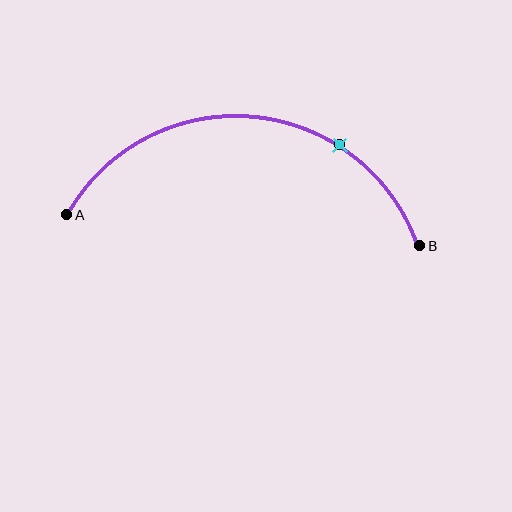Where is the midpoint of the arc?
The arc midpoint is the point on the curve farthest from the straight line joining A and B. It sits above that line.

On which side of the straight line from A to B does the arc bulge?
The arc bulges above the straight line connecting A and B.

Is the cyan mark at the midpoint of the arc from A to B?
No. The cyan mark lies on the arc but is closer to endpoint B. The arc midpoint would be at the point on the curve equidistant along the arc from both A and B.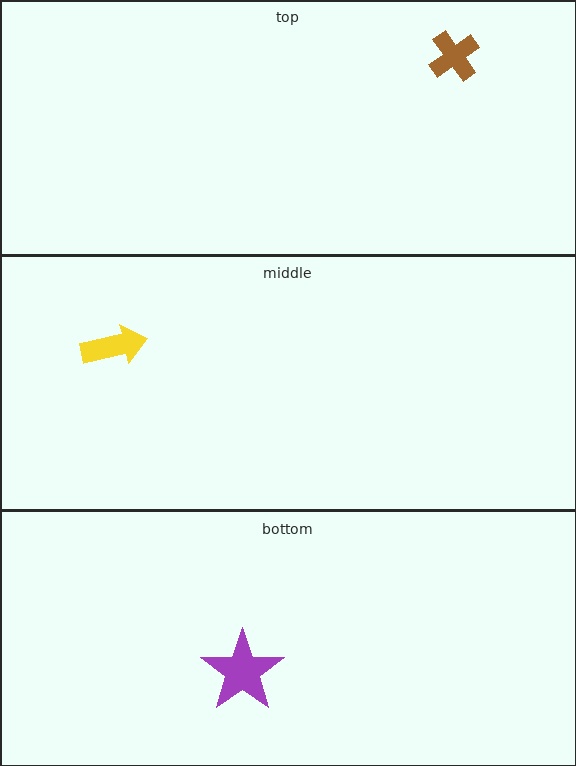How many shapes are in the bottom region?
1.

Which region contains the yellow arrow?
The middle region.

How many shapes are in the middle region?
1.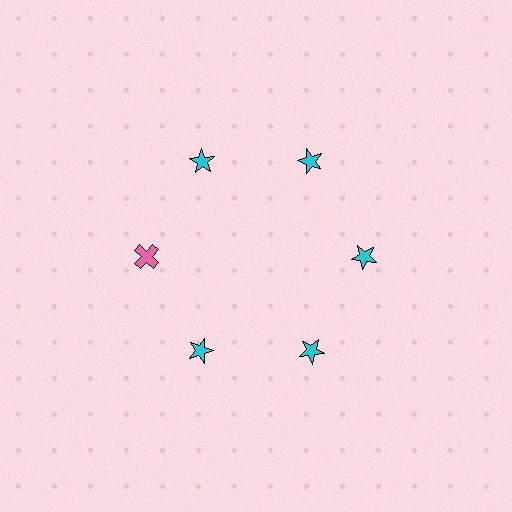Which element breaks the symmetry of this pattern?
The pink cross at roughly the 9 o'clock position breaks the symmetry. All other shapes are cyan stars.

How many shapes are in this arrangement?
There are 6 shapes arranged in a ring pattern.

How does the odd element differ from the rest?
It differs in both color (pink instead of cyan) and shape (cross instead of star).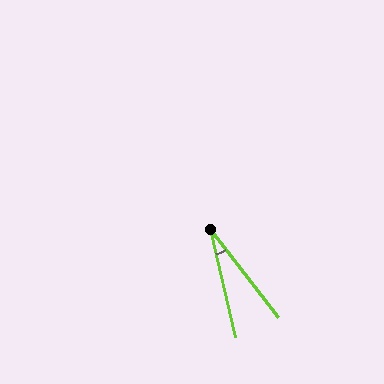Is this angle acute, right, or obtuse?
It is acute.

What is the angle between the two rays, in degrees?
Approximately 24 degrees.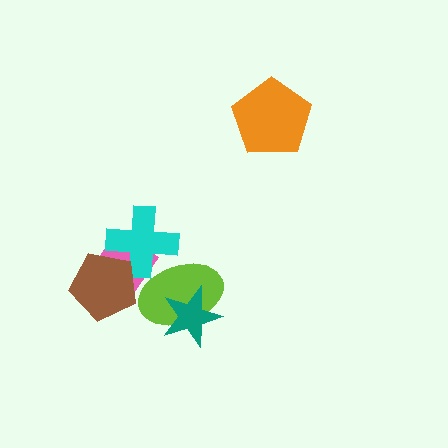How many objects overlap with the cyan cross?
3 objects overlap with the cyan cross.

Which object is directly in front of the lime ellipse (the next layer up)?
The pink diamond is directly in front of the lime ellipse.